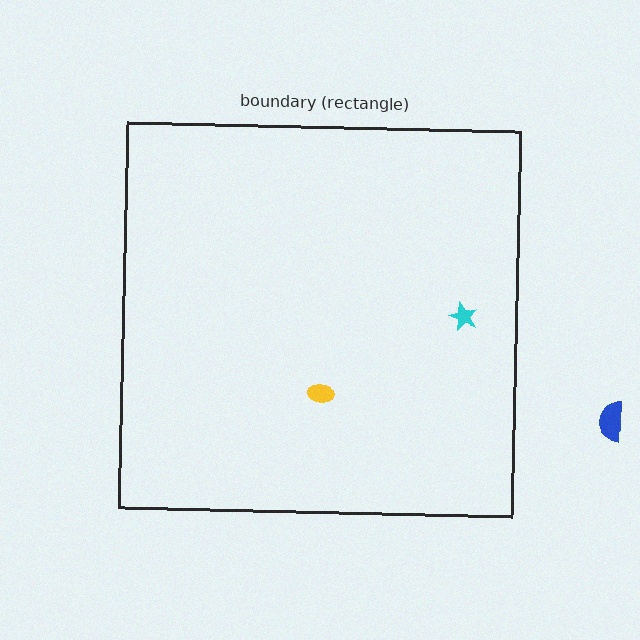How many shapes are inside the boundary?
2 inside, 1 outside.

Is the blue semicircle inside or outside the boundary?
Outside.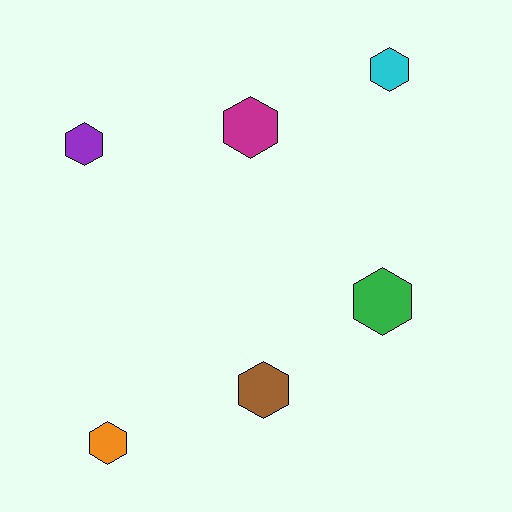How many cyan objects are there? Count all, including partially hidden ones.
There is 1 cyan object.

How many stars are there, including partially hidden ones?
There are no stars.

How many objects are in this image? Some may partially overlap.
There are 6 objects.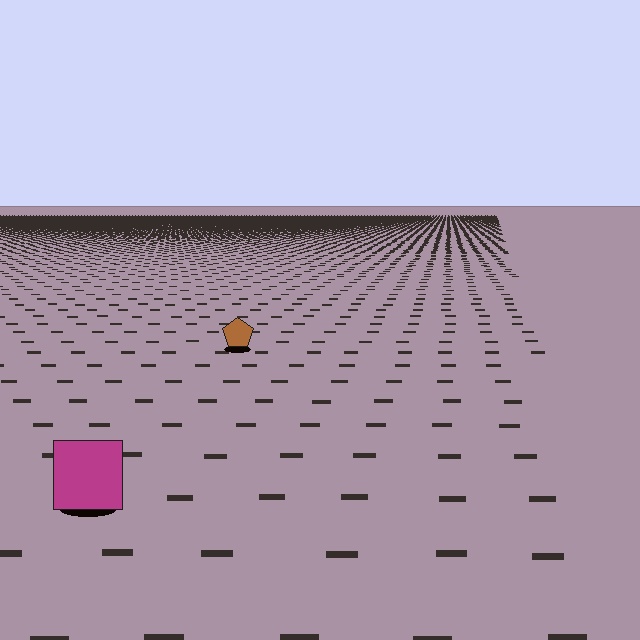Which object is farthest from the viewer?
The brown pentagon is farthest from the viewer. It appears smaller and the ground texture around it is denser.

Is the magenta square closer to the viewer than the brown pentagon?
Yes. The magenta square is closer — you can tell from the texture gradient: the ground texture is coarser near it.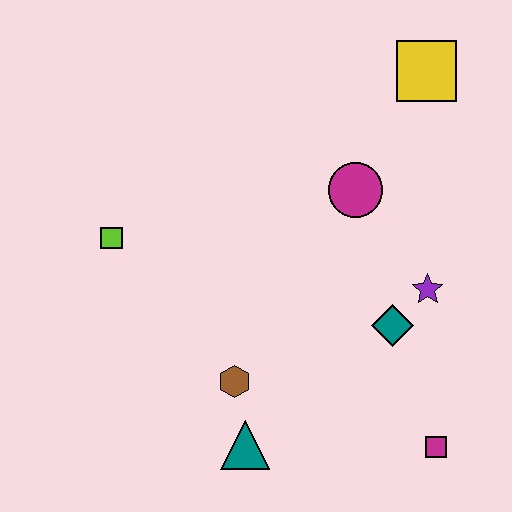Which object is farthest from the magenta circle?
The teal triangle is farthest from the magenta circle.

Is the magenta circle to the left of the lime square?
No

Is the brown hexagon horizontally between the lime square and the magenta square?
Yes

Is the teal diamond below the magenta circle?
Yes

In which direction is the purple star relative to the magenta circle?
The purple star is below the magenta circle.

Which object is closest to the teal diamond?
The purple star is closest to the teal diamond.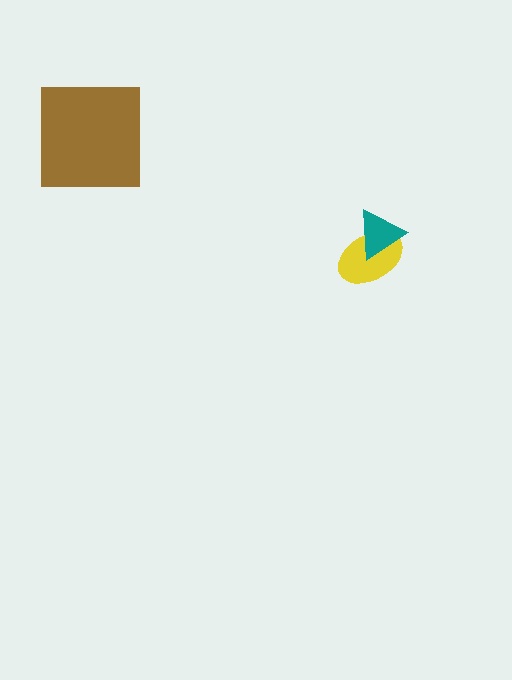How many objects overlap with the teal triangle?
1 object overlaps with the teal triangle.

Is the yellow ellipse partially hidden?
Yes, it is partially covered by another shape.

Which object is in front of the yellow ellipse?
The teal triangle is in front of the yellow ellipse.